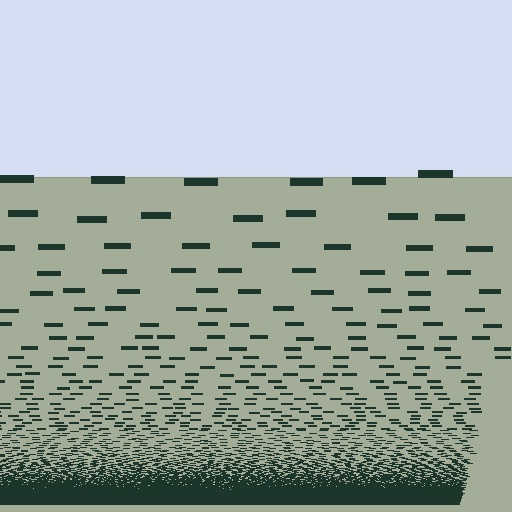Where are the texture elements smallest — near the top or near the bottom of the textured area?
Near the bottom.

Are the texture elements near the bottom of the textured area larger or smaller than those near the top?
Smaller. The gradient is inverted — elements near the bottom are smaller and denser.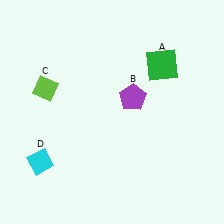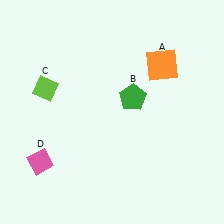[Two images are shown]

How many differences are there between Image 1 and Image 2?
There are 3 differences between the two images.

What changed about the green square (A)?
In Image 1, A is green. In Image 2, it changed to orange.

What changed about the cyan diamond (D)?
In Image 1, D is cyan. In Image 2, it changed to pink.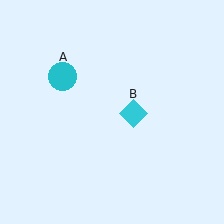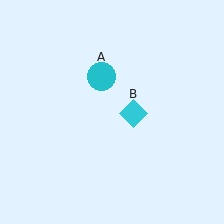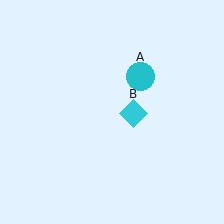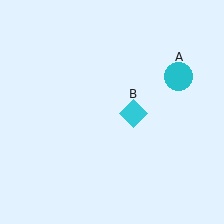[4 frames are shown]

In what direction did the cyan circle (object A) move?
The cyan circle (object A) moved right.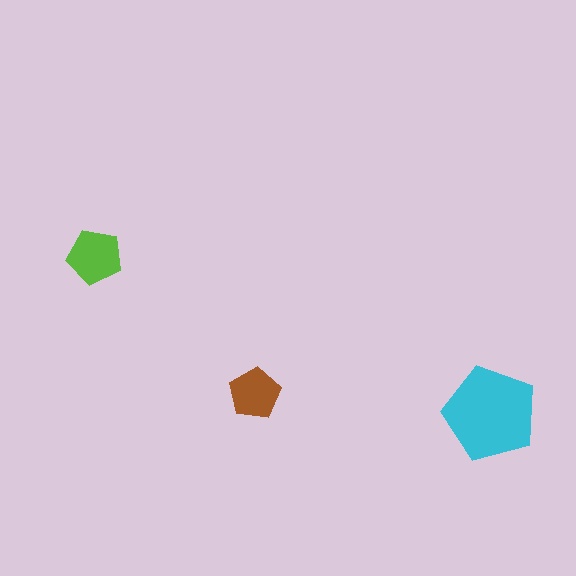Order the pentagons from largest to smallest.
the cyan one, the lime one, the brown one.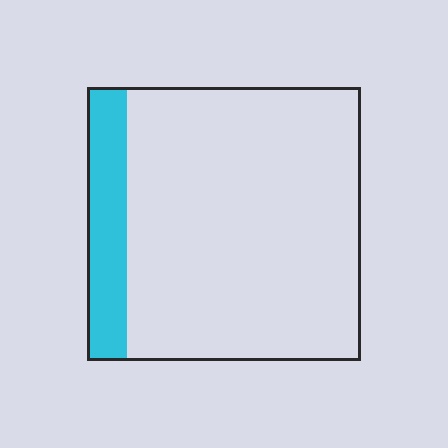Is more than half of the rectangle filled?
No.